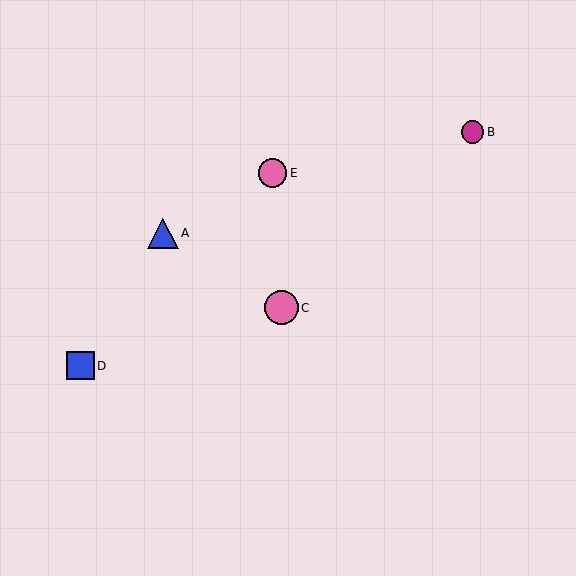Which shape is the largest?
The pink circle (labeled C) is the largest.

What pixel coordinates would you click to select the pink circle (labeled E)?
Click at (272, 173) to select the pink circle E.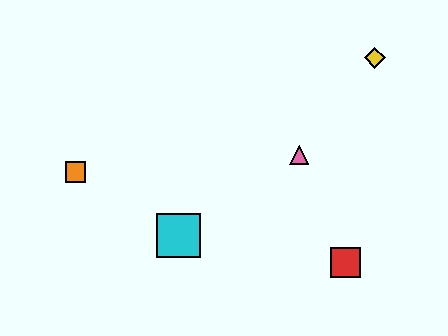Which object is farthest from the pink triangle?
The orange square is farthest from the pink triangle.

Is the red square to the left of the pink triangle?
No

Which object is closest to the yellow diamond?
The pink triangle is closest to the yellow diamond.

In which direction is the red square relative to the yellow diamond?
The red square is below the yellow diamond.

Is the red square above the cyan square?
No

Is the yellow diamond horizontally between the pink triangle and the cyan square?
No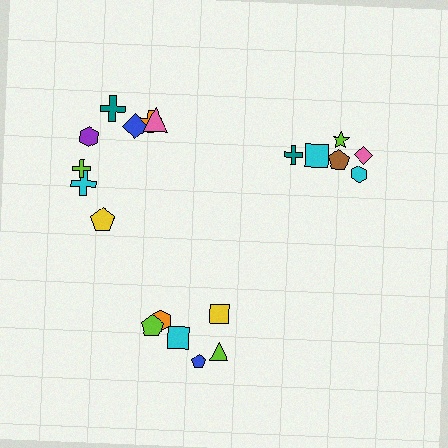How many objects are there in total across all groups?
There are 20 objects.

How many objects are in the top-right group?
There are 6 objects.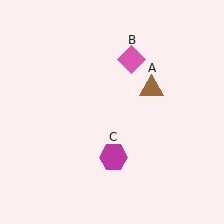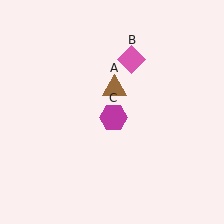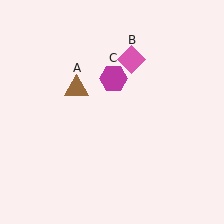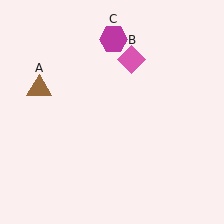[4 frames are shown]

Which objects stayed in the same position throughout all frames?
Pink diamond (object B) remained stationary.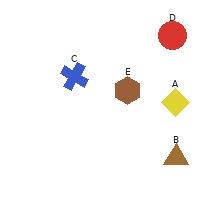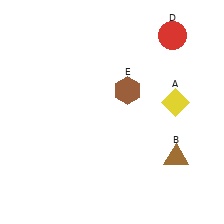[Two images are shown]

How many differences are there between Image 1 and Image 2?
There is 1 difference between the two images.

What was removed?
The blue cross (C) was removed in Image 2.